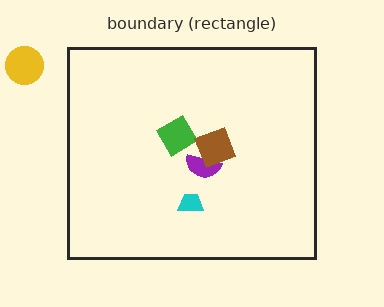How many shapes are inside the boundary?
4 inside, 1 outside.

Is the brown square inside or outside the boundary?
Inside.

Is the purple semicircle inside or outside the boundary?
Inside.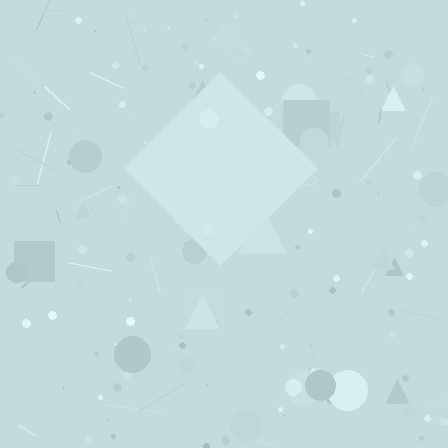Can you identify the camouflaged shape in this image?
The camouflaged shape is a diamond.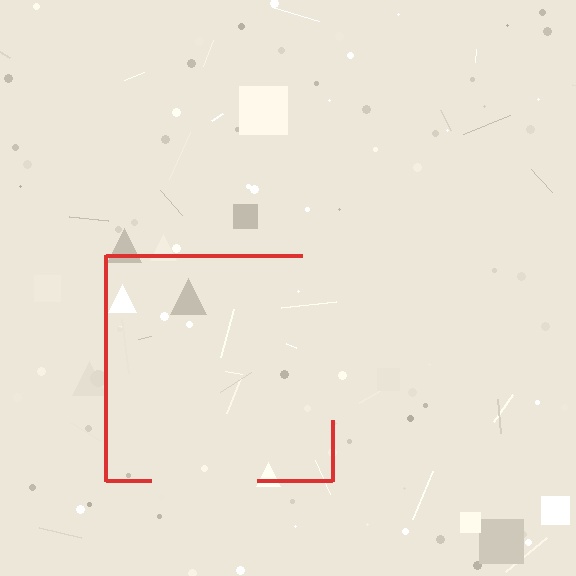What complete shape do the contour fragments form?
The contour fragments form a square.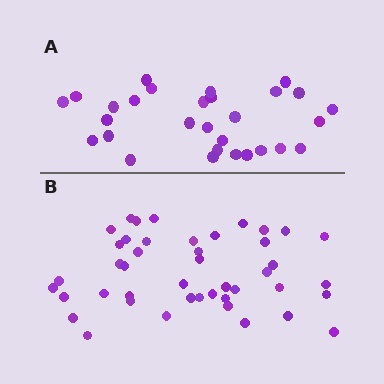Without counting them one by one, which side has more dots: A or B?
Region B (the bottom region) has more dots.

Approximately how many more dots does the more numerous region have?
Region B has approximately 15 more dots than region A.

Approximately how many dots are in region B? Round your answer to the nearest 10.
About 40 dots. (The exact count is 44, which rounds to 40.)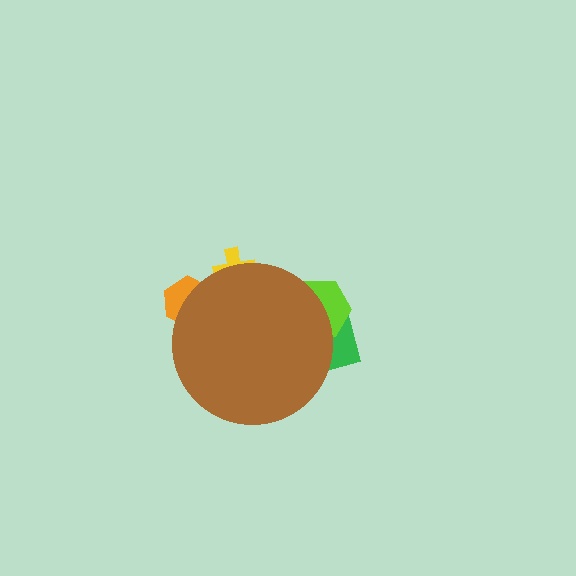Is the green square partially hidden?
Yes, the green square is partially hidden behind the brown circle.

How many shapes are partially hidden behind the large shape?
5 shapes are partially hidden.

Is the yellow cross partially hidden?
Yes, the yellow cross is partially hidden behind the brown circle.